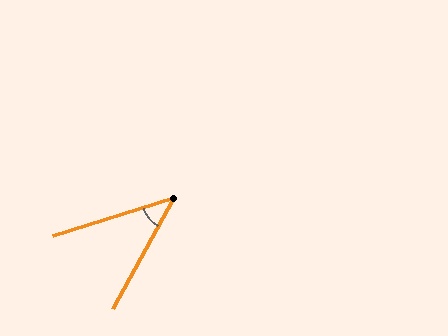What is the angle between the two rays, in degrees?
Approximately 44 degrees.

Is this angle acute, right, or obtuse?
It is acute.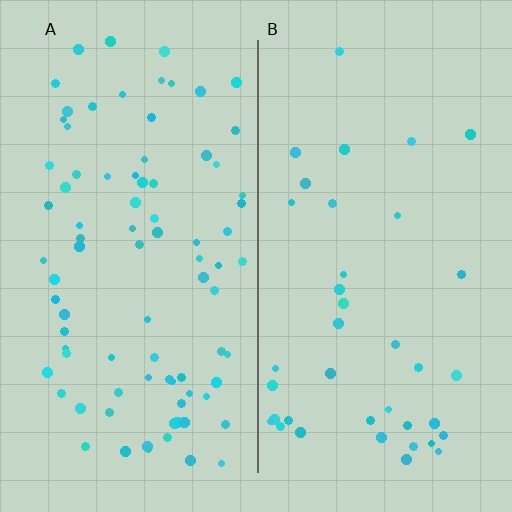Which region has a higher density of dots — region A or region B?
A (the left).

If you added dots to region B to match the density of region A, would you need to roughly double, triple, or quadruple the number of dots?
Approximately double.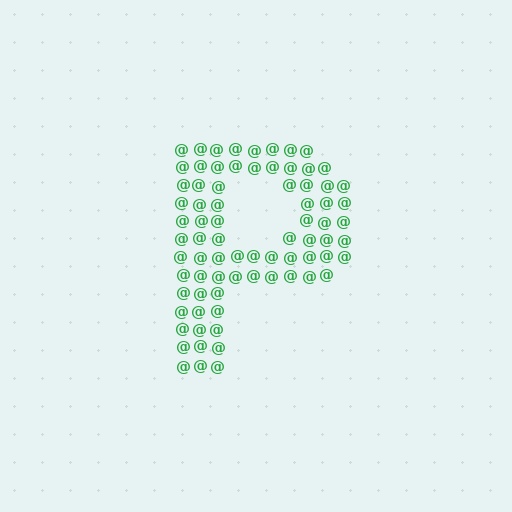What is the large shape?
The large shape is the letter P.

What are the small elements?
The small elements are at signs.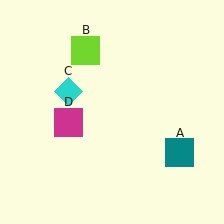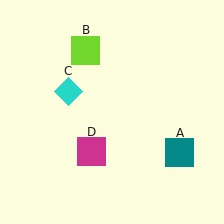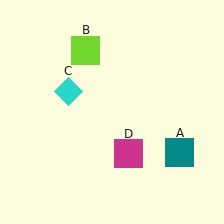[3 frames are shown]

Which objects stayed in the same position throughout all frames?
Teal square (object A) and lime square (object B) and cyan diamond (object C) remained stationary.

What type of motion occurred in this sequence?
The magenta square (object D) rotated counterclockwise around the center of the scene.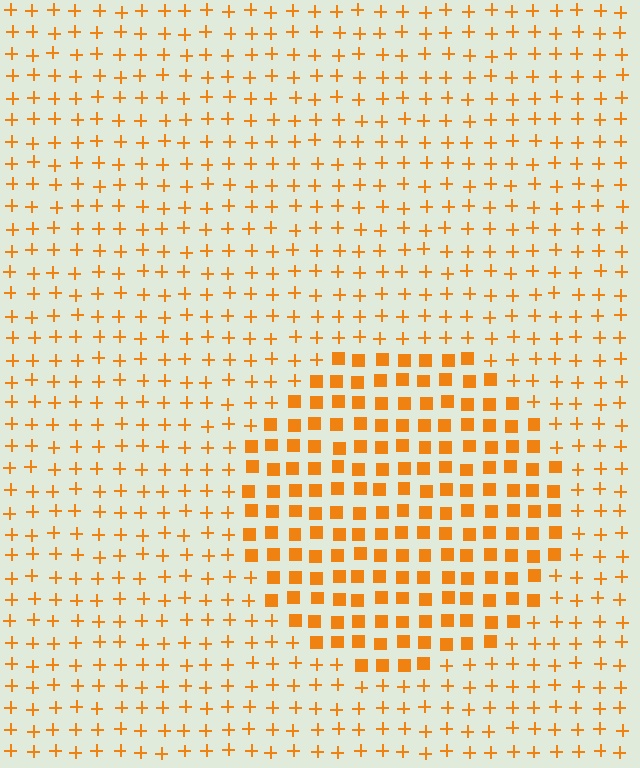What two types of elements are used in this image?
The image uses squares inside the circle region and plus signs outside it.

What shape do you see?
I see a circle.